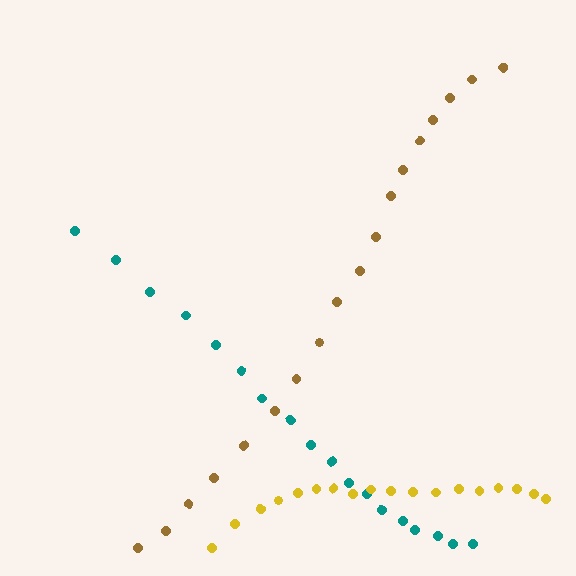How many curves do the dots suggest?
There are 3 distinct paths.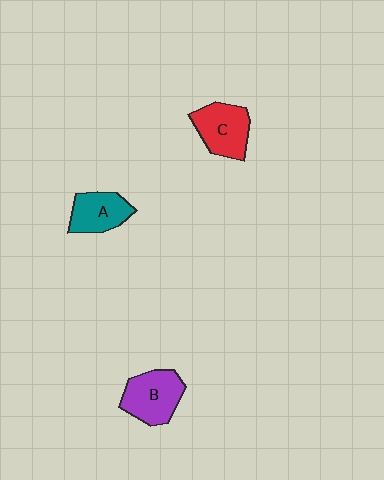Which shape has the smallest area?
Shape A (teal).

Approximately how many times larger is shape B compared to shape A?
Approximately 1.2 times.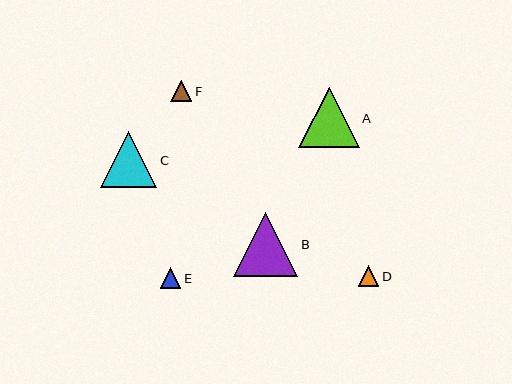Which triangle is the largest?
Triangle B is the largest with a size of approximately 64 pixels.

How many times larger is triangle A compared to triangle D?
Triangle A is approximately 2.9 times the size of triangle D.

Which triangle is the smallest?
Triangle E is the smallest with a size of approximately 21 pixels.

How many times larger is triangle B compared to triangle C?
Triangle B is approximately 1.1 times the size of triangle C.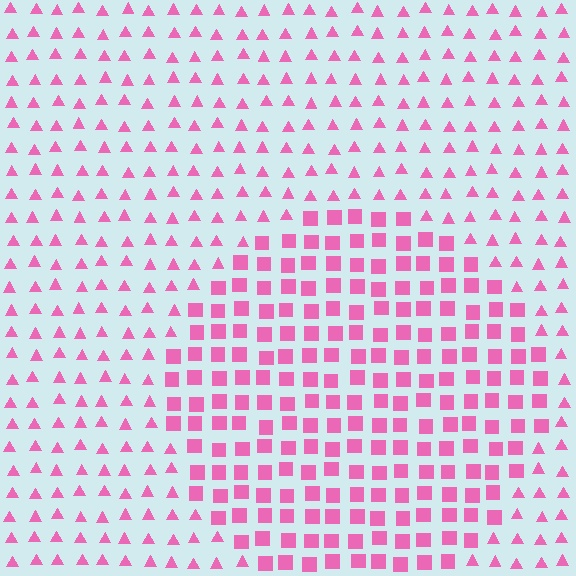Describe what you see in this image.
The image is filled with small pink elements arranged in a uniform grid. A circle-shaped region contains squares, while the surrounding area contains triangles. The boundary is defined purely by the change in element shape.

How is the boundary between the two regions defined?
The boundary is defined by a change in element shape: squares inside vs. triangles outside. All elements share the same color and spacing.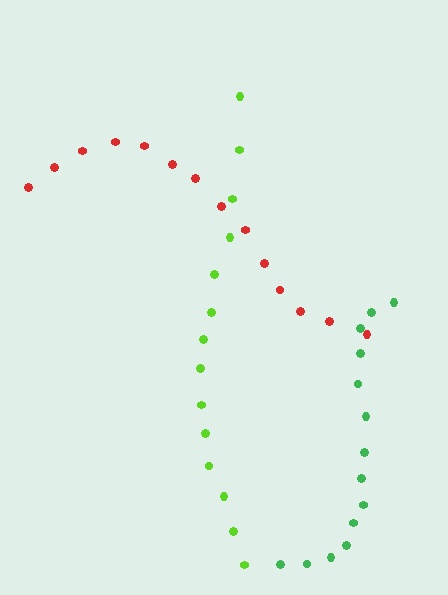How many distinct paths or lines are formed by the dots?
There are 3 distinct paths.